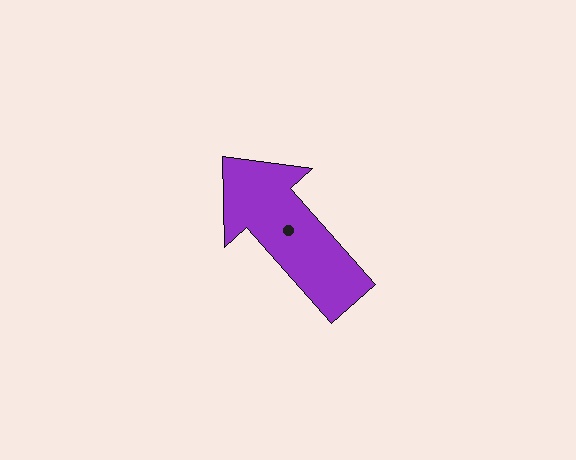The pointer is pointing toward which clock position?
Roughly 11 o'clock.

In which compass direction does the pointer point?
Northwest.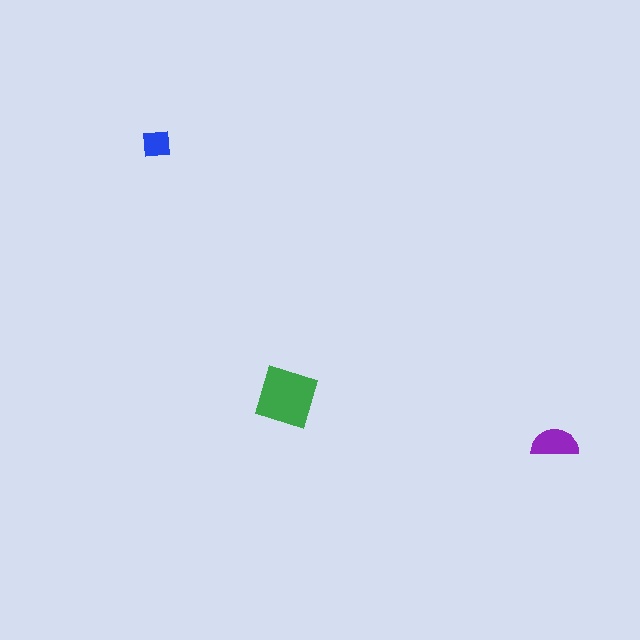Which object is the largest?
The green square.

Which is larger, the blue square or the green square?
The green square.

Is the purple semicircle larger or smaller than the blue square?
Larger.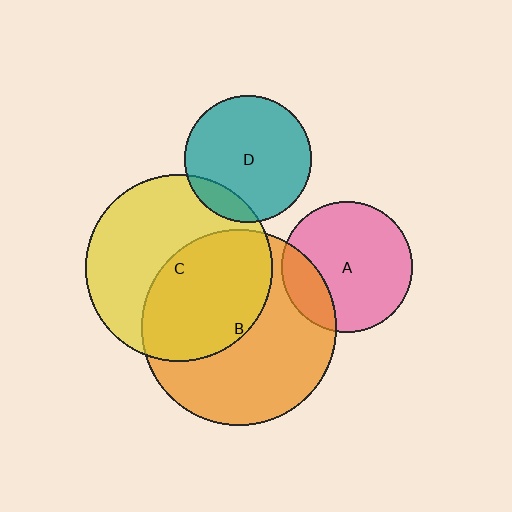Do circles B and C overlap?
Yes.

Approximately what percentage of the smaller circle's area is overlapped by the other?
Approximately 50%.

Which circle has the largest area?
Circle B (orange).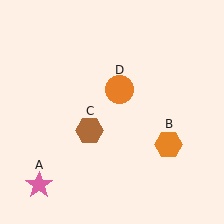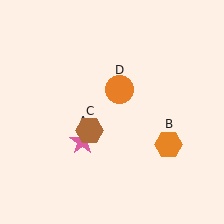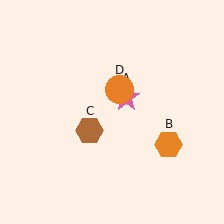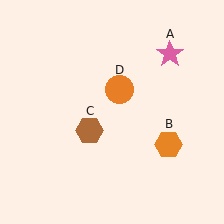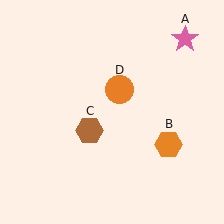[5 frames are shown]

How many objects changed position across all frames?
1 object changed position: pink star (object A).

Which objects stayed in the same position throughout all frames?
Orange hexagon (object B) and brown hexagon (object C) and orange circle (object D) remained stationary.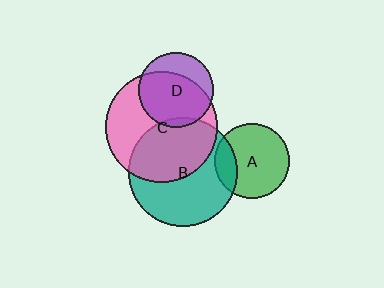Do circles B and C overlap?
Yes.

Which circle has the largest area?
Circle C (pink).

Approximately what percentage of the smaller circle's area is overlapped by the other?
Approximately 45%.